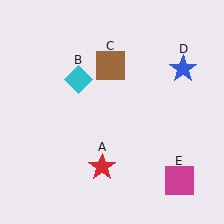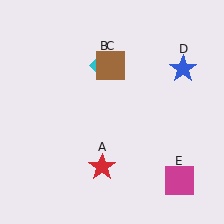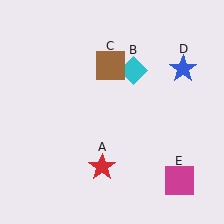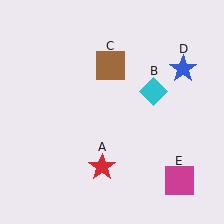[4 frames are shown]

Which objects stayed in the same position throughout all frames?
Red star (object A) and brown square (object C) and blue star (object D) and magenta square (object E) remained stationary.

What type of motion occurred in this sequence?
The cyan diamond (object B) rotated clockwise around the center of the scene.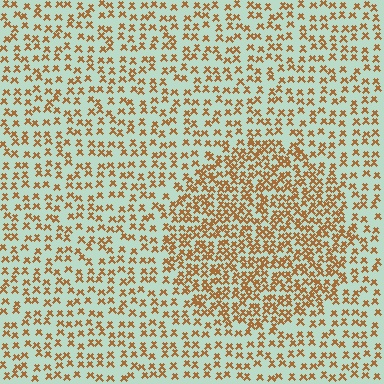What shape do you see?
I see a circle.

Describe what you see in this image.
The image contains small brown elements arranged at two different densities. A circle-shaped region is visible where the elements are more densely packed than the surrounding area.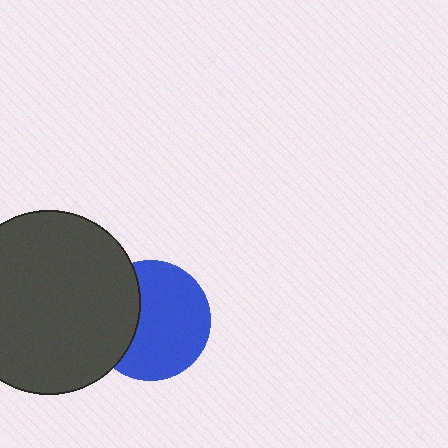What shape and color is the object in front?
The object in front is a dark gray circle.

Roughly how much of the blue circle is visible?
Most of it is visible (roughly 68%).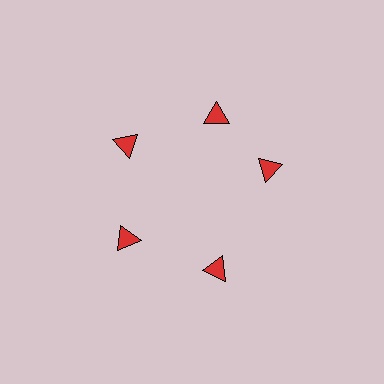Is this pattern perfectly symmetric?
No. The 5 red triangles are arranged in a ring, but one element near the 3 o'clock position is rotated out of alignment along the ring, breaking the 5-fold rotational symmetry.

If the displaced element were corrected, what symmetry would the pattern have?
It would have 5-fold rotational symmetry — the pattern would map onto itself every 72 degrees.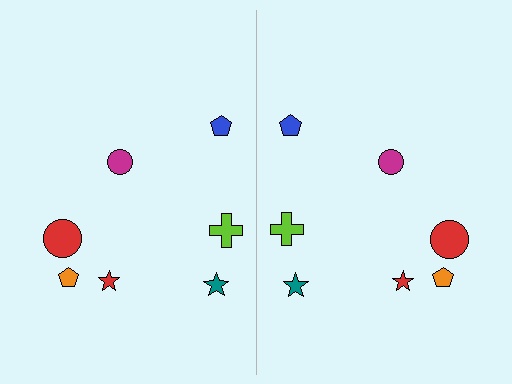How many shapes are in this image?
There are 14 shapes in this image.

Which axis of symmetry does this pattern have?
The pattern has a vertical axis of symmetry running through the center of the image.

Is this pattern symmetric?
Yes, this pattern has bilateral (reflection) symmetry.